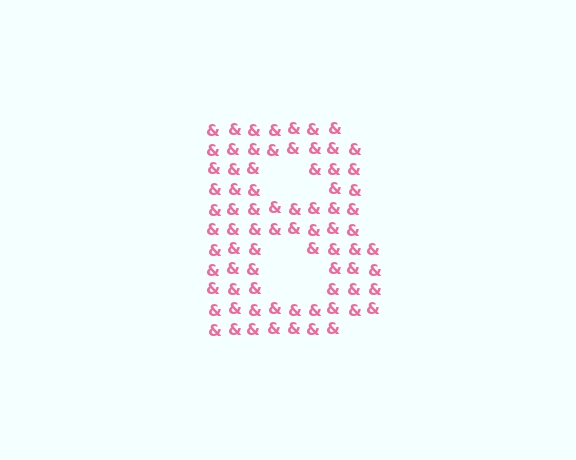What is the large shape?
The large shape is the letter B.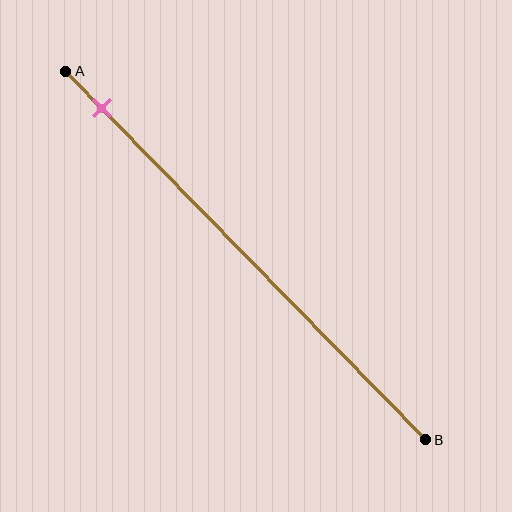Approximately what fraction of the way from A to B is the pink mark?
The pink mark is approximately 10% of the way from A to B.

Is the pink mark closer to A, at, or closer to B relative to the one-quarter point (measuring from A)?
The pink mark is closer to point A than the one-quarter point of segment AB.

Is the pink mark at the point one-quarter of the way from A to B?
No, the mark is at about 10% from A, not at the 25% one-quarter point.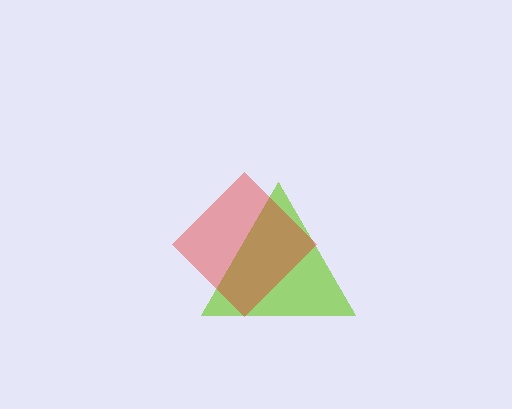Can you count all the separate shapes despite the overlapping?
Yes, there are 2 separate shapes.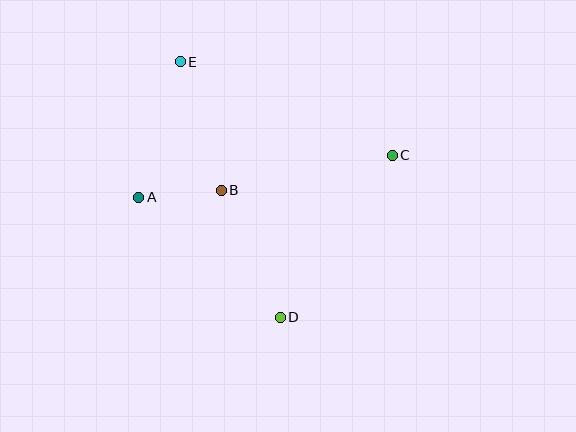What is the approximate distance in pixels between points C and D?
The distance between C and D is approximately 197 pixels.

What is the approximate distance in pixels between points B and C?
The distance between B and C is approximately 174 pixels.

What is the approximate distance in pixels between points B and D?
The distance between B and D is approximately 140 pixels.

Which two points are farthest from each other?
Points D and E are farthest from each other.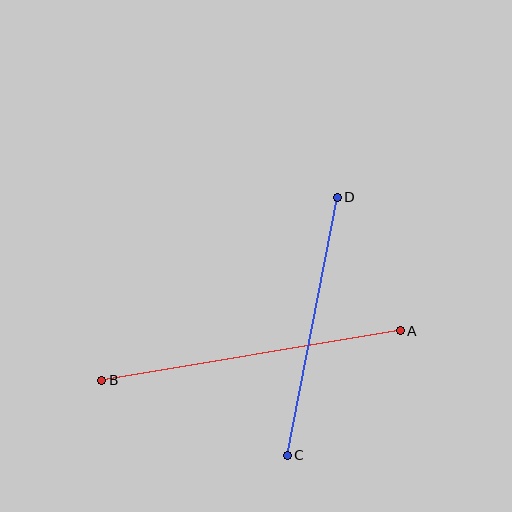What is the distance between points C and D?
The distance is approximately 263 pixels.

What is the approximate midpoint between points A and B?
The midpoint is at approximately (251, 355) pixels.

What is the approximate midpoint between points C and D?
The midpoint is at approximately (312, 326) pixels.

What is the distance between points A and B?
The distance is approximately 302 pixels.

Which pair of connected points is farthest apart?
Points A and B are farthest apart.